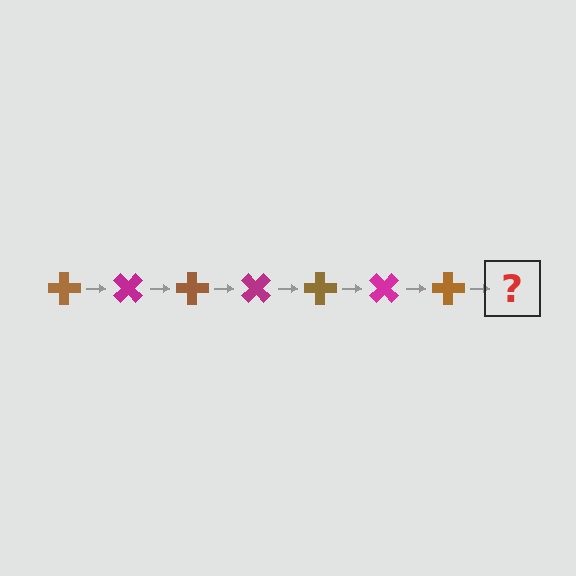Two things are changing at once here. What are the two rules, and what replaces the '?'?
The two rules are that it rotates 45 degrees each step and the color cycles through brown and magenta. The '?' should be a magenta cross, rotated 315 degrees from the start.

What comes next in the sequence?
The next element should be a magenta cross, rotated 315 degrees from the start.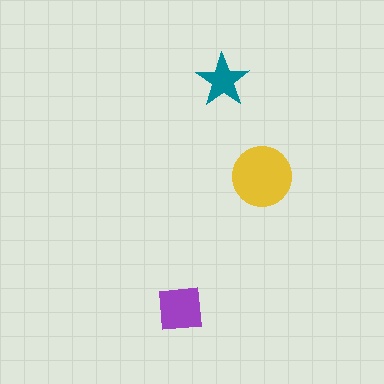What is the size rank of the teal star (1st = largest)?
3rd.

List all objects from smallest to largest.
The teal star, the purple square, the yellow circle.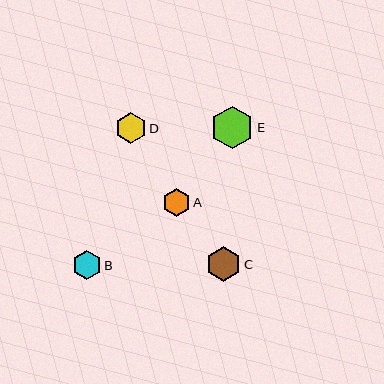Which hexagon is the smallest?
Hexagon A is the smallest with a size of approximately 27 pixels.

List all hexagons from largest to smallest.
From largest to smallest: E, C, D, B, A.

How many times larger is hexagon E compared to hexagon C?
Hexagon E is approximately 1.2 times the size of hexagon C.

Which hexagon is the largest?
Hexagon E is the largest with a size of approximately 43 pixels.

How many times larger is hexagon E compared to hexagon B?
Hexagon E is approximately 1.5 times the size of hexagon B.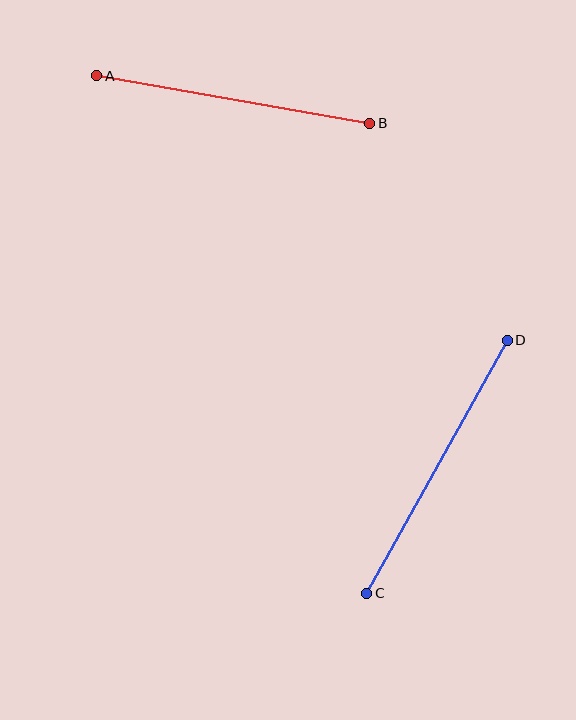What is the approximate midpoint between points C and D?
The midpoint is at approximately (437, 467) pixels.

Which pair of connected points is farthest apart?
Points C and D are farthest apart.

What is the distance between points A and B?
The distance is approximately 277 pixels.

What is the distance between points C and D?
The distance is approximately 289 pixels.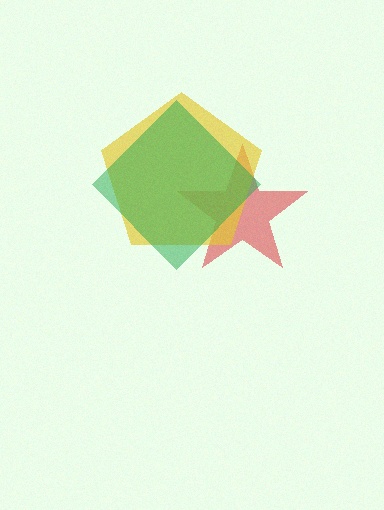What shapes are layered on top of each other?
The layered shapes are: a red star, a yellow pentagon, a green diamond.